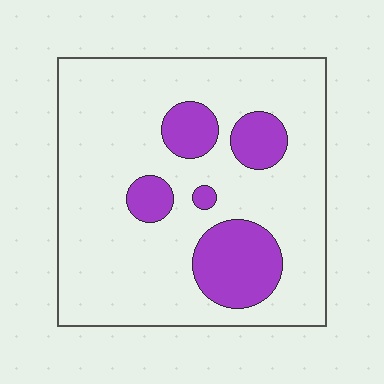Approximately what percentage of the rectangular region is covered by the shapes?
Approximately 20%.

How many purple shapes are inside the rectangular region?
5.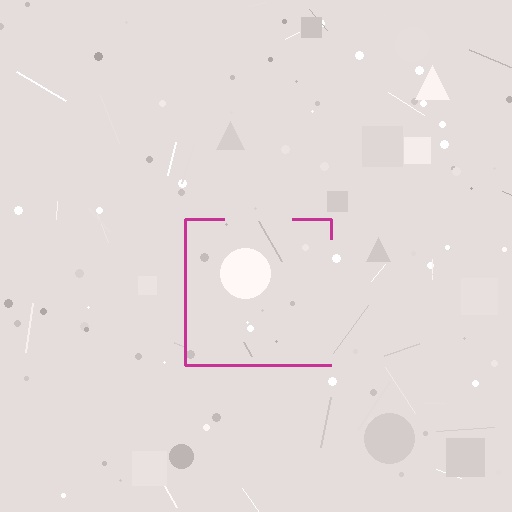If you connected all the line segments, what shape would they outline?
They would outline a square.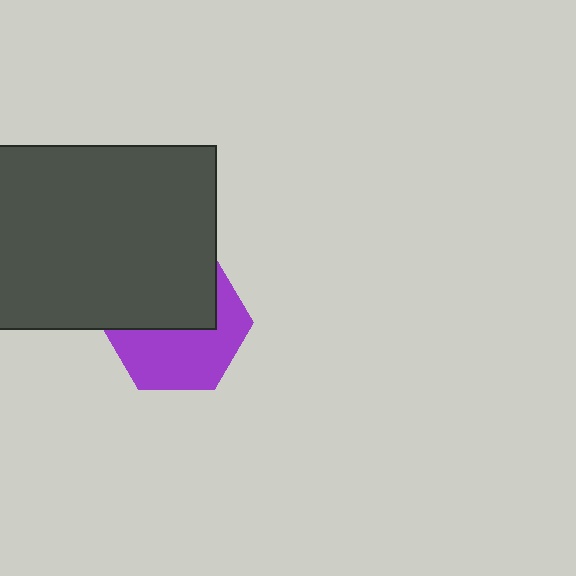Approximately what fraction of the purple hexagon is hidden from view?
Roughly 48% of the purple hexagon is hidden behind the dark gray rectangle.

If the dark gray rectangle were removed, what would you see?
You would see the complete purple hexagon.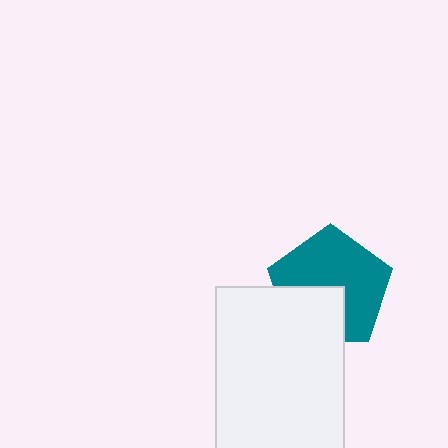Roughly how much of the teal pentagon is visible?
Most of it is visible (roughly 65%).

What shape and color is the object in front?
The object in front is a white rectangle.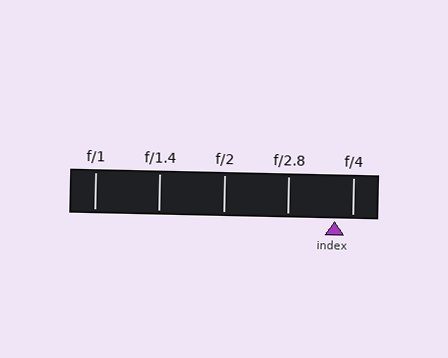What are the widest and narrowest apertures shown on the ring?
The widest aperture shown is f/1 and the narrowest is f/4.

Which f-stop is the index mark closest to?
The index mark is closest to f/4.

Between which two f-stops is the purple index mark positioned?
The index mark is between f/2.8 and f/4.